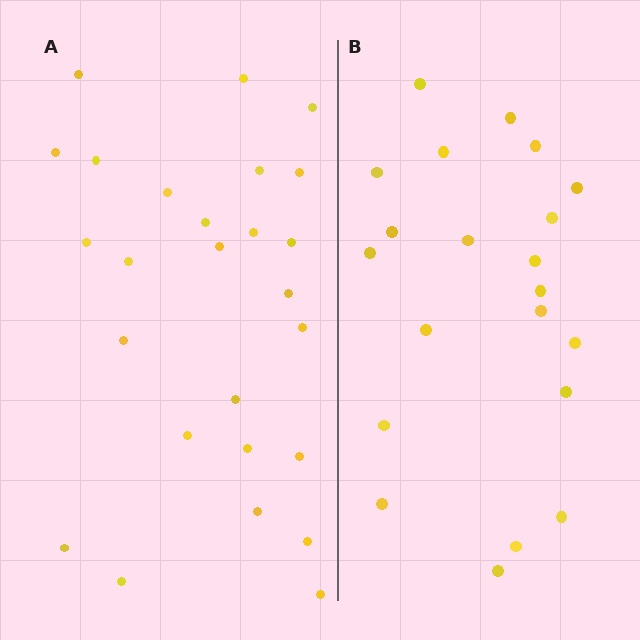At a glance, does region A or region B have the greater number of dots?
Region A (the left region) has more dots.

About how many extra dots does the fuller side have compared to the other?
Region A has about 5 more dots than region B.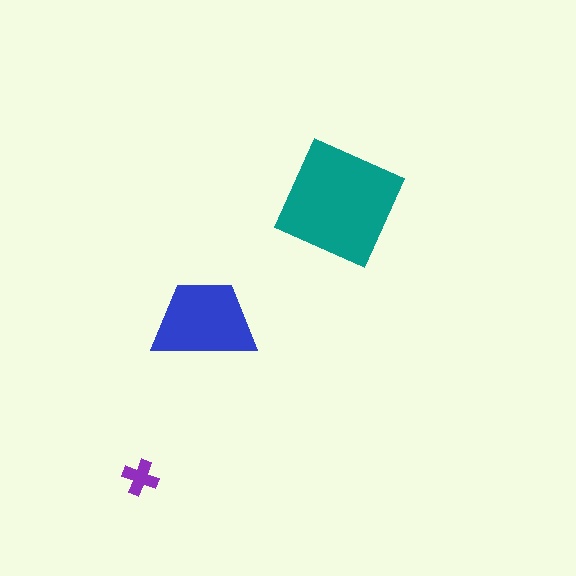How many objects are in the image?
There are 3 objects in the image.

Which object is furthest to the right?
The teal square is rightmost.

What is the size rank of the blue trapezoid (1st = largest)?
2nd.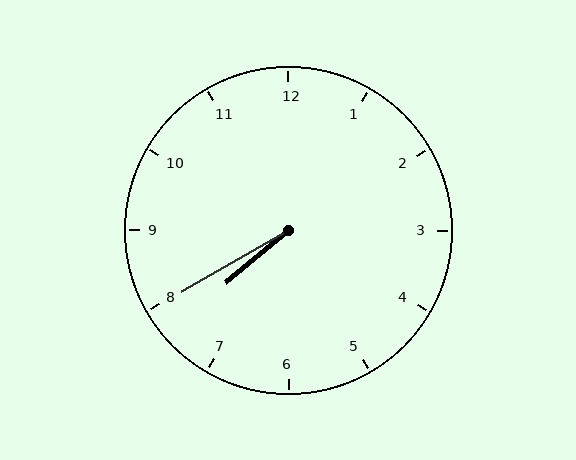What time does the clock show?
7:40.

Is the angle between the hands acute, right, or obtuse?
It is acute.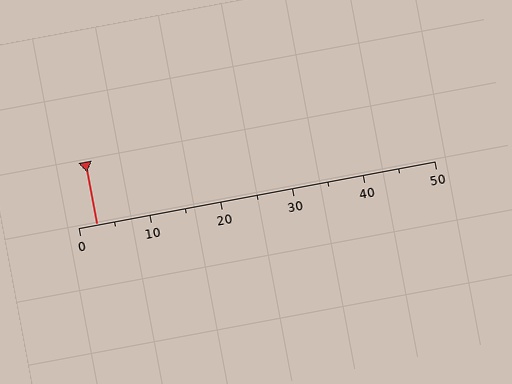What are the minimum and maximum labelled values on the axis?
The axis runs from 0 to 50.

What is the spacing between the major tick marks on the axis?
The major ticks are spaced 10 apart.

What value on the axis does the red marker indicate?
The marker indicates approximately 2.5.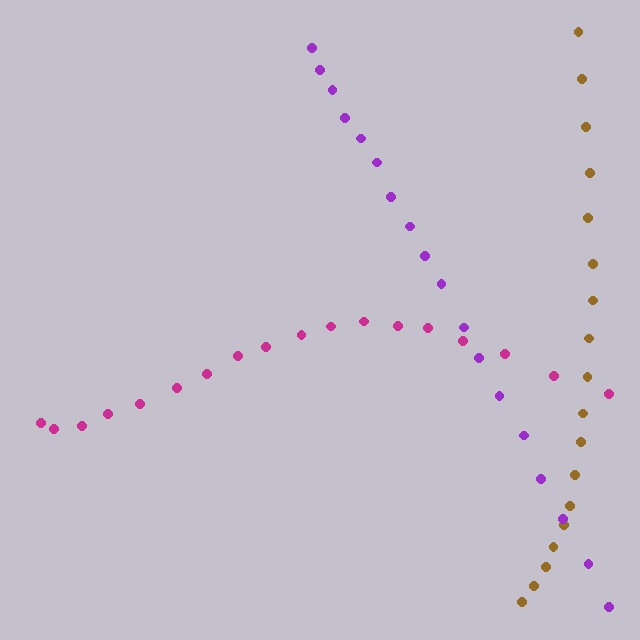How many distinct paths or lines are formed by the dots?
There are 3 distinct paths.